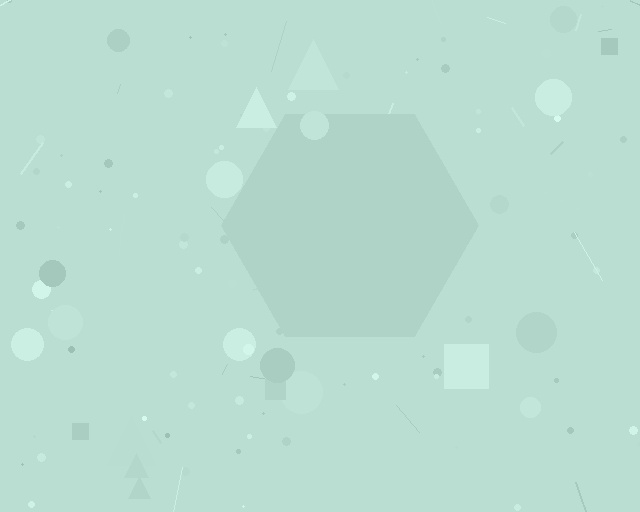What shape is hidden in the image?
A hexagon is hidden in the image.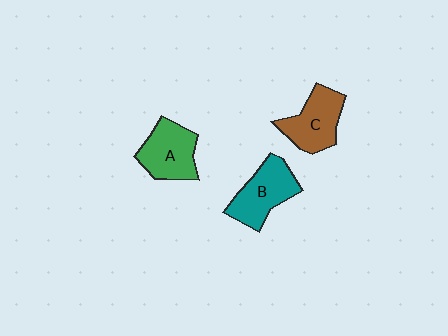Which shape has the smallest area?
Shape C (brown).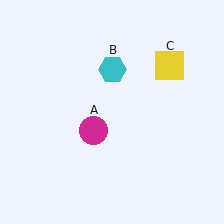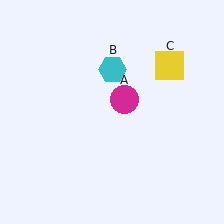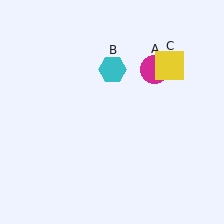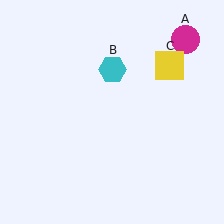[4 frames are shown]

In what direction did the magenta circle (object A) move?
The magenta circle (object A) moved up and to the right.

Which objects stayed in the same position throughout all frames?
Cyan hexagon (object B) and yellow square (object C) remained stationary.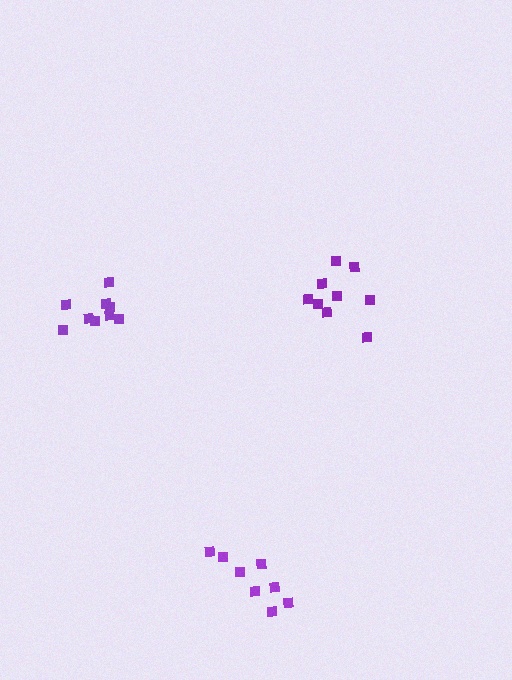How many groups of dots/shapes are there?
There are 3 groups.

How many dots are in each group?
Group 1: 9 dots, Group 2: 9 dots, Group 3: 8 dots (26 total).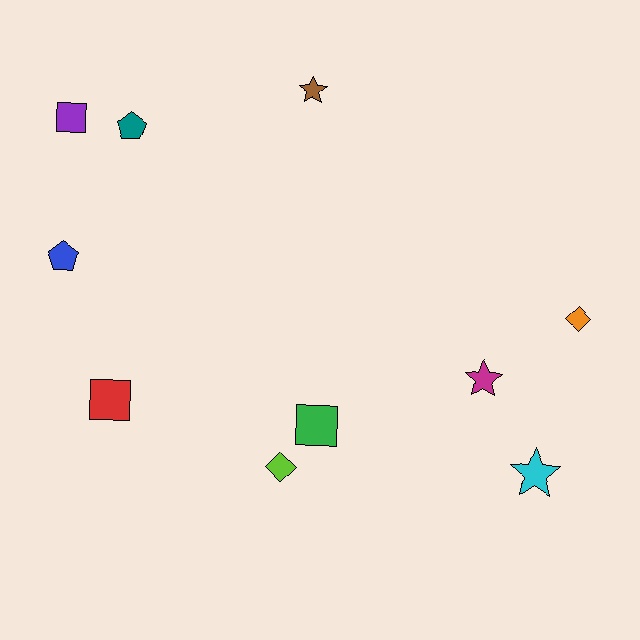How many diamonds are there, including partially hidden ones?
There are 2 diamonds.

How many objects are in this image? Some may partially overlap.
There are 10 objects.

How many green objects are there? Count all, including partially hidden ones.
There is 1 green object.